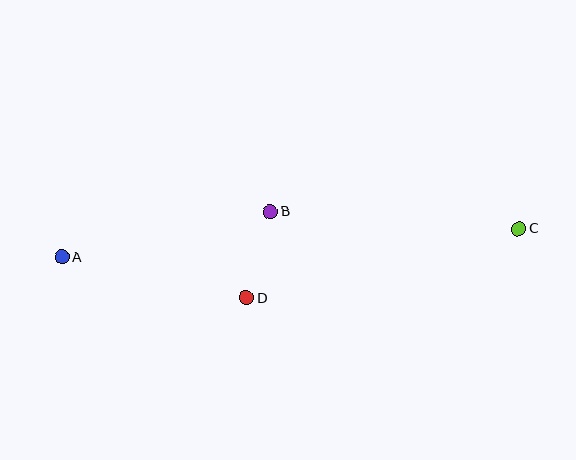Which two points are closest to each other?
Points B and D are closest to each other.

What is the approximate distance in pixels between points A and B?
The distance between A and B is approximately 214 pixels.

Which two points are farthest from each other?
Points A and C are farthest from each other.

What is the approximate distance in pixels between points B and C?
The distance between B and C is approximately 249 pixels.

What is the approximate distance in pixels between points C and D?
The distance between C and D is approximately 281 pixels.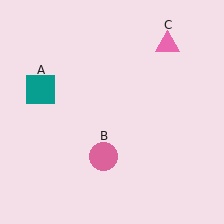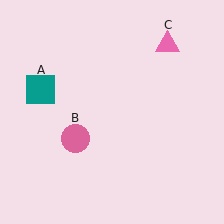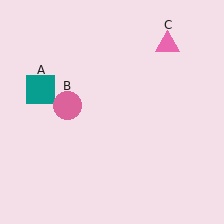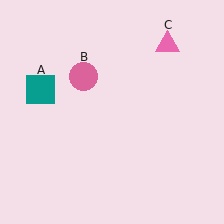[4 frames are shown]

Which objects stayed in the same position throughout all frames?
Teal square (object A) and pink triangle (object C) remained stationary.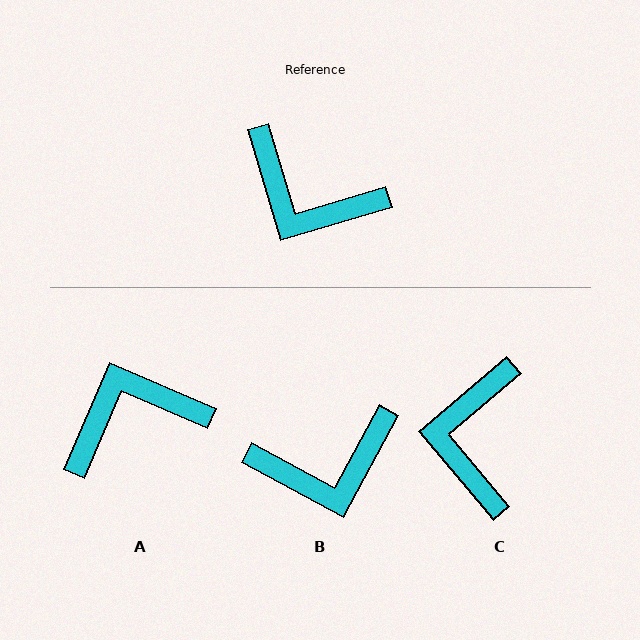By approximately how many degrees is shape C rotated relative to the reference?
Approximately 66 degrees clockwise.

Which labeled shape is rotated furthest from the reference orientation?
A, about 130 degrees away.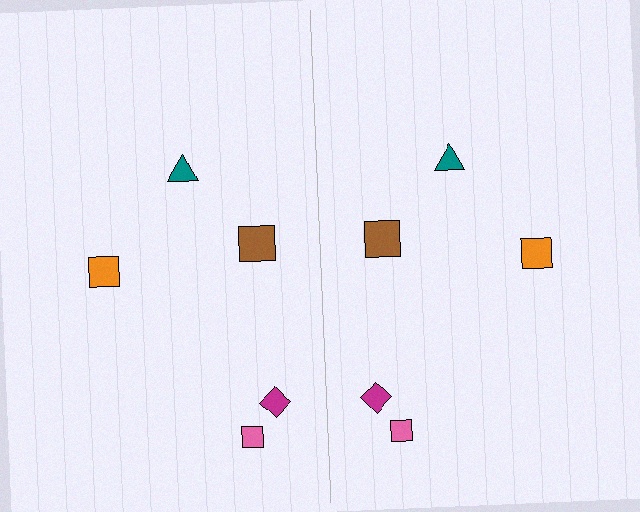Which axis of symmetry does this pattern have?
The pattern has a vertical axis of symmetry running through the center of the image.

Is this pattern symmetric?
Yes, this pattern has bilateral (reflection) symmetry.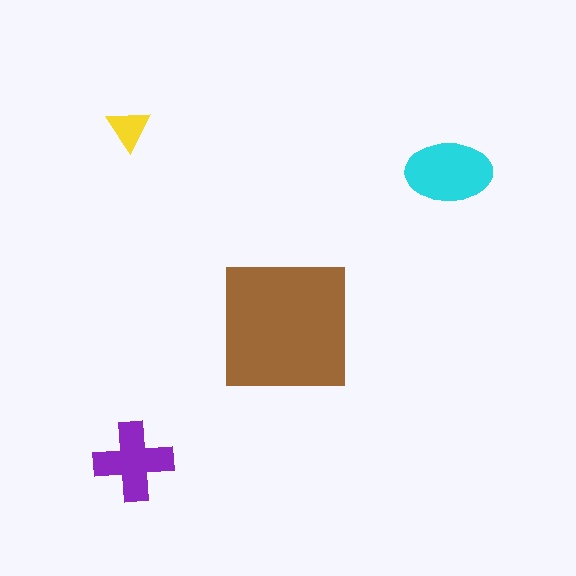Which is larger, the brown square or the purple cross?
The brown square.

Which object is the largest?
The brown square.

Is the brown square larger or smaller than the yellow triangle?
Larger.